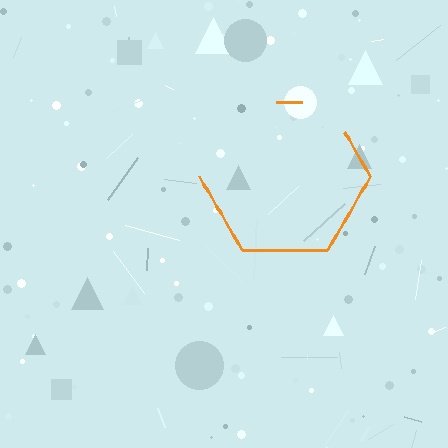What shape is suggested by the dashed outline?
The dashed outline suggests a hexagon.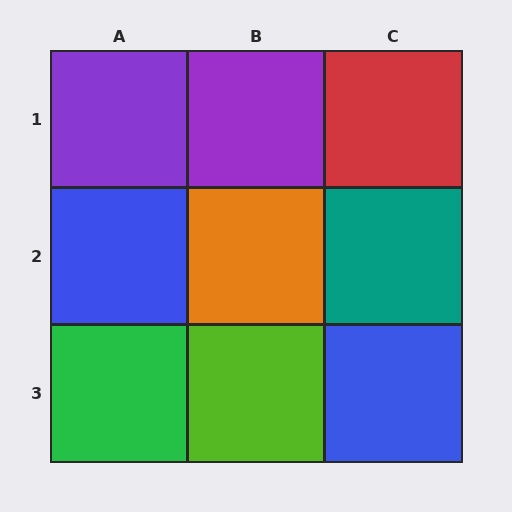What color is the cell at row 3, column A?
Green.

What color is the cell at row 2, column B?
Orange.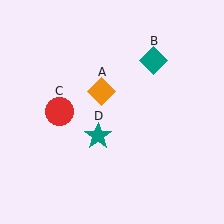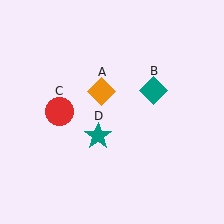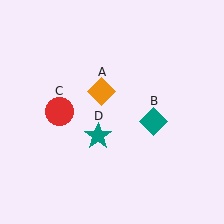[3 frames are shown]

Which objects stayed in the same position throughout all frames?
Orange diamond (object A) and red circle (object C) and teal star (object D) remained stationary.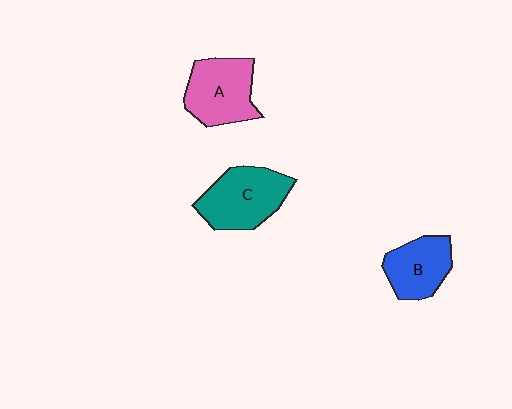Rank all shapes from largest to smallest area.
From largest to smallest: C (teal), A (pink), B (blue).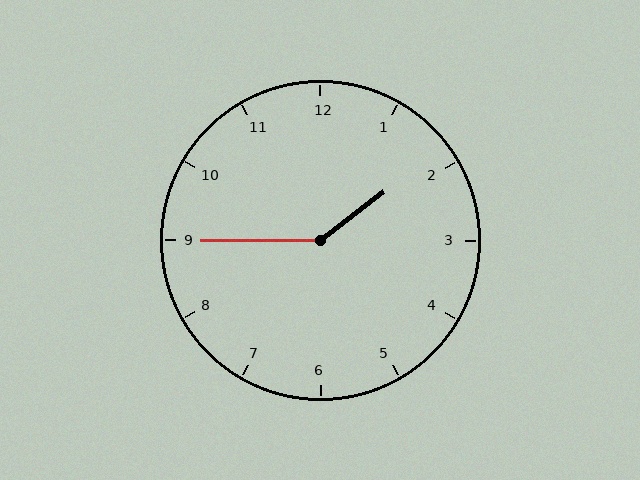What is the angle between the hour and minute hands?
Approximately 142 degrees.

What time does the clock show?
1:45.